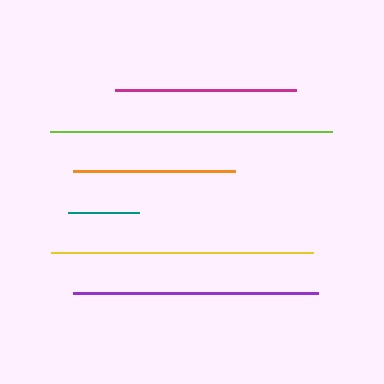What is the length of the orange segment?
The orange segment is approximately 162 pixels long.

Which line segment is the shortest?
The teal line is the shortest at approximately 71 pixels.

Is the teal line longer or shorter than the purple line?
The purple line is longer than the teal line.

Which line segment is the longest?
The lime line is the longest at approximately 282 pixels.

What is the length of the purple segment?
The purple segment is approximately 245 pixels long.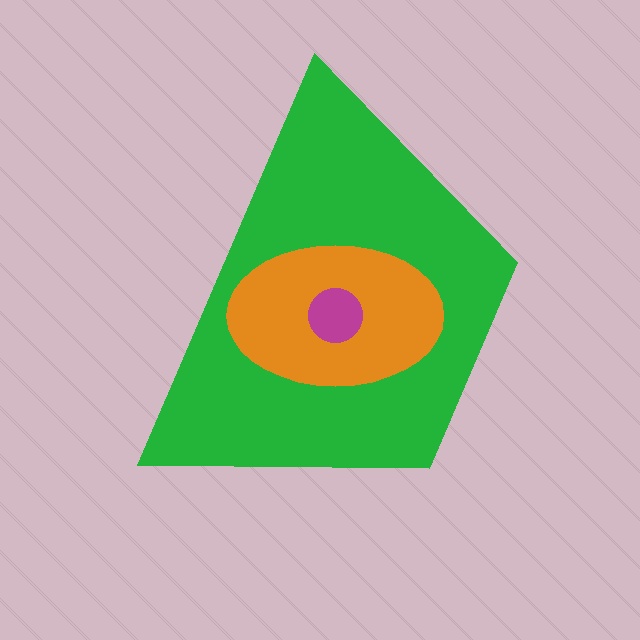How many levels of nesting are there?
3.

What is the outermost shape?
The green trapezoid.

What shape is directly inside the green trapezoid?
The orange ellipse.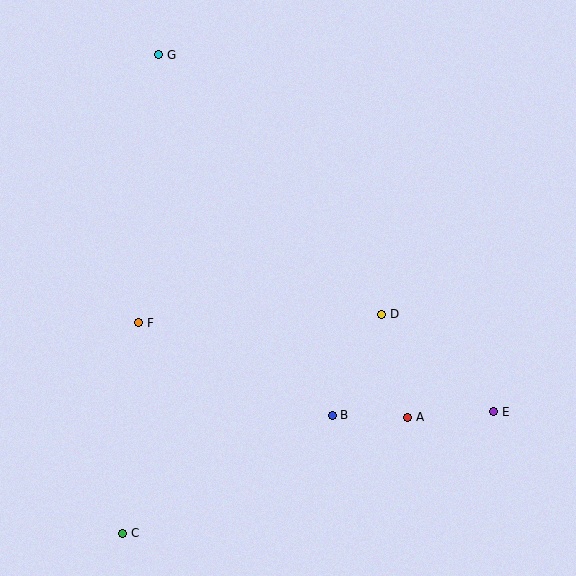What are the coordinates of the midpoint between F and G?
The midpoint between F and G is at (149, 189).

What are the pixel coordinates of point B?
Point B is at (332, 415).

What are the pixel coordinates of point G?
Point G is at (159, 55).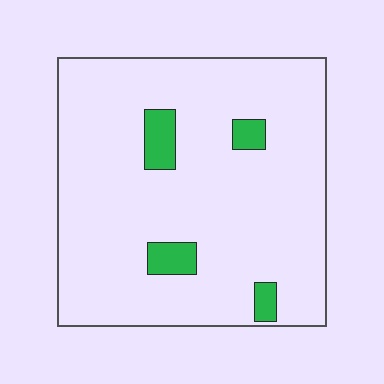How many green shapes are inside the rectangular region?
4.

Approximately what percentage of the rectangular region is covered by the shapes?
Approximately 10%.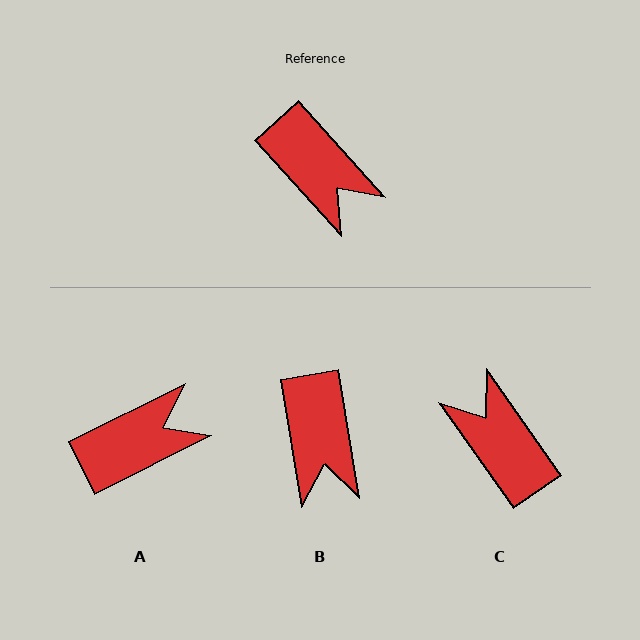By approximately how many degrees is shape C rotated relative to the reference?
Approximately 173 degrees counter-clockwise.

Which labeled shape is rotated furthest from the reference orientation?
C, about 173 degrees away.